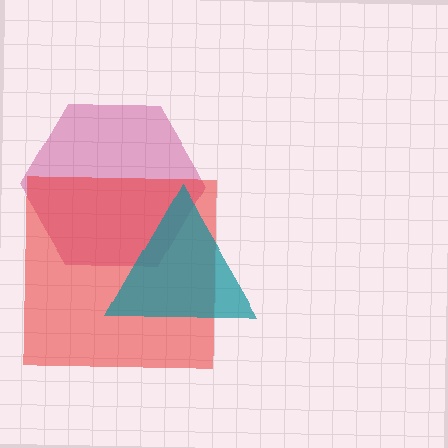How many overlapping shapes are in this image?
There are 3 overlapping shapes in the image.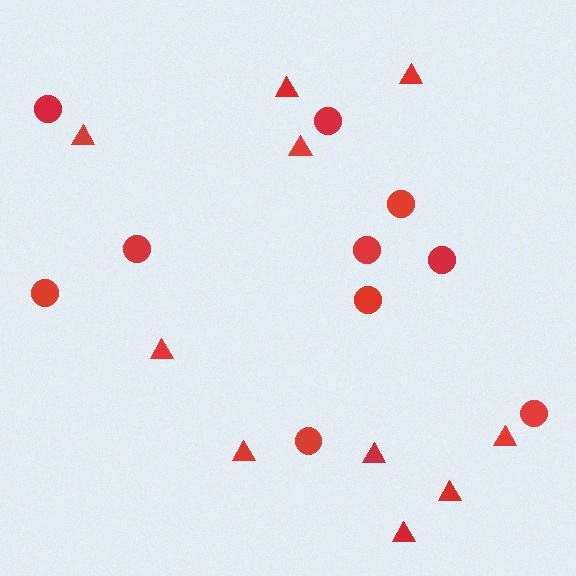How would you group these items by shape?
There are 2 groups: one group of circles (10) and one group of triangles (10).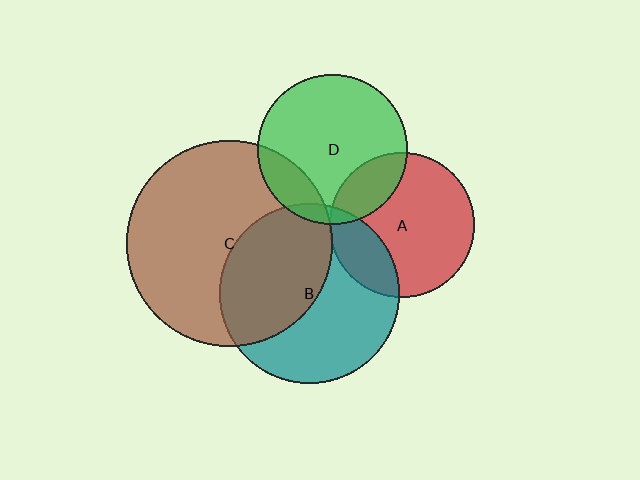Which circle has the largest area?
Circle C (brown).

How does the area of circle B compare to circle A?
Approximately 1.5 times.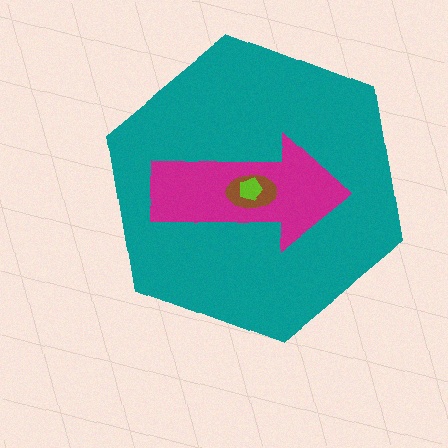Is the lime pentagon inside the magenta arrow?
Yes.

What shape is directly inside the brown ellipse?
The lime pentagon.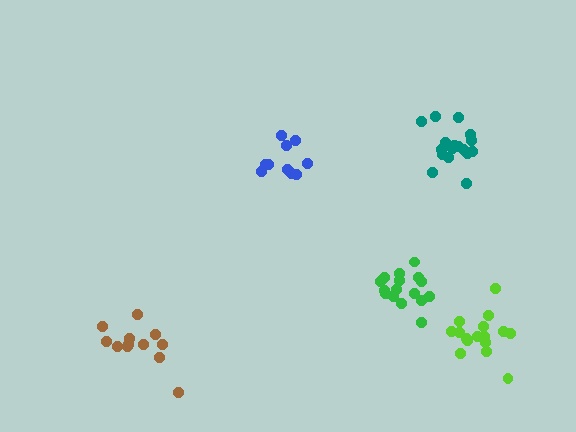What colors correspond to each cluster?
The clusters are colored: brown, lime, green, blue, teal.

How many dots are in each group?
Group 1: 12 dots, Group 2: 16 dots, Group 3: 16 dots, Group 4: 11 dots, Group 5: 17 dots (72 total).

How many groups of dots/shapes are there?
There are 5 groups.